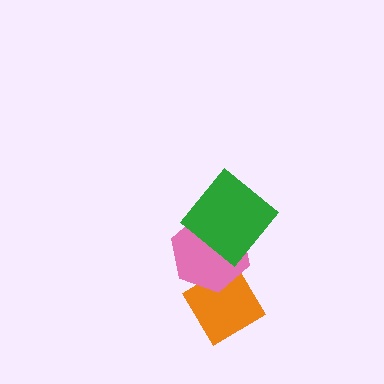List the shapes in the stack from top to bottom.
From top to bottom: the green diamond, the pink hexagon, the orange diamond.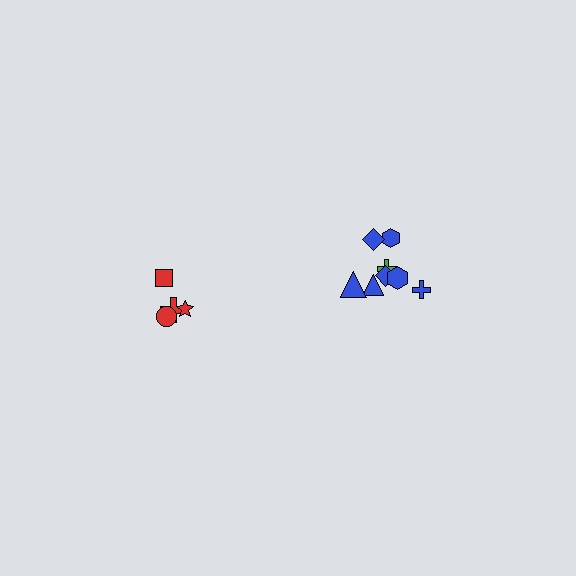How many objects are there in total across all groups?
There are 12 objects.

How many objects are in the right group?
There are 8 objects.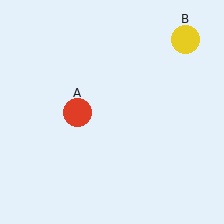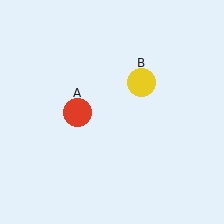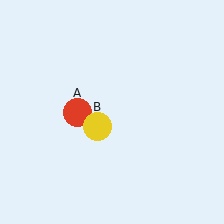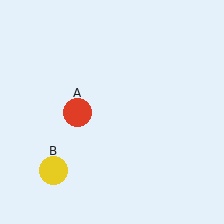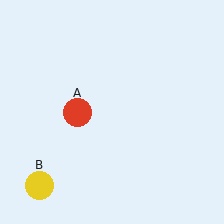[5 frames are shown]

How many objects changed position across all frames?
1 object changed position: yellow circle (object B).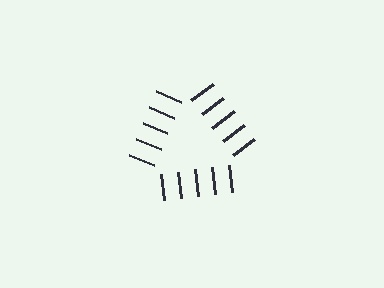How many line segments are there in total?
15 — 5 along each of the 3 edges.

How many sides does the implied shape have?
3 sides — the line-ends trace a triangle.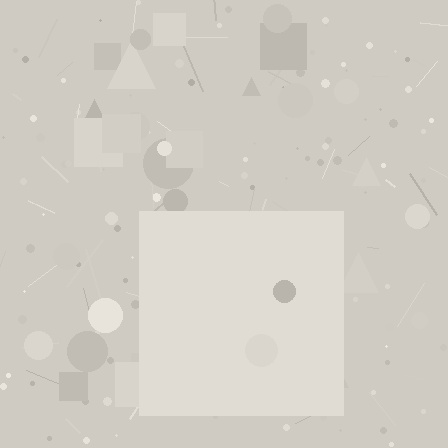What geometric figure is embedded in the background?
A square is embedded in the background.